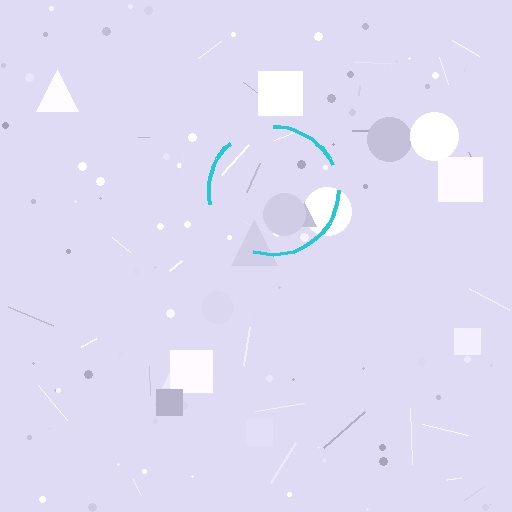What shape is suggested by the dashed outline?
The dashed outline suggests a circle.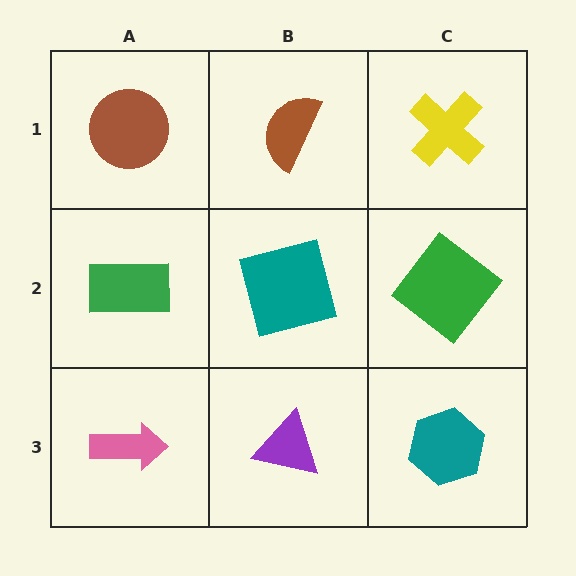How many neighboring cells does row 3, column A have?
2.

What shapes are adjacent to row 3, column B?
A teal square (row 2, column B), a pink arrow (row 3, column A), a teal hexagon (row 3, column C).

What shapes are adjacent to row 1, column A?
A green rectangle (row 2, column A), a brown semicircle (row 1, column B).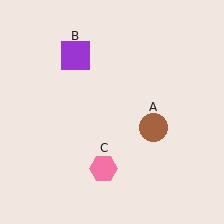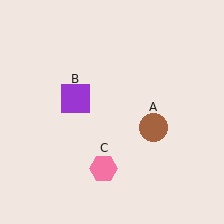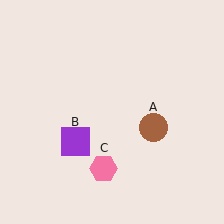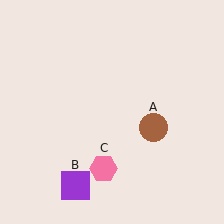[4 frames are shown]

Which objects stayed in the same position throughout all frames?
Brown circle (object A) and pink hexagon (object C) remained stationary.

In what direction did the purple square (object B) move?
The purple square (object B) moved down.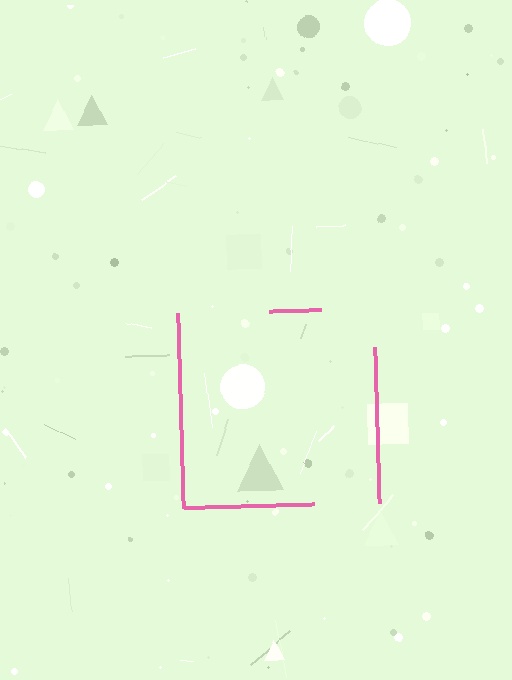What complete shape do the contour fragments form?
The contour fragments form a square.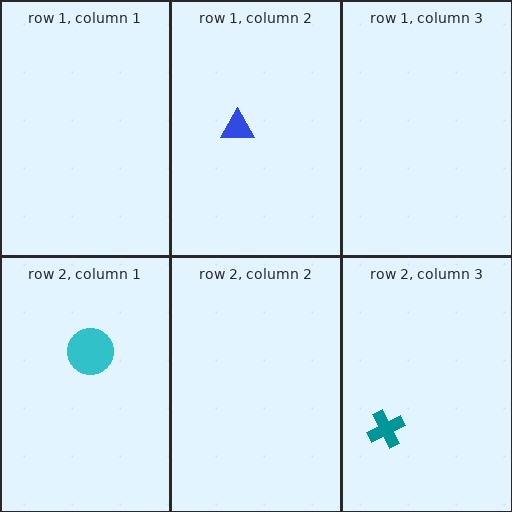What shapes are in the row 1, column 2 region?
The blue triangle.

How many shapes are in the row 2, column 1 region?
1.